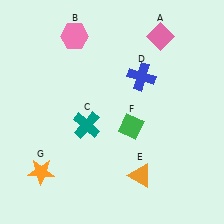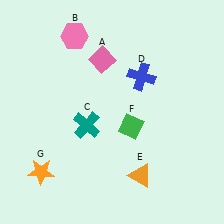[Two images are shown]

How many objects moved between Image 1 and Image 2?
1 object moved between the two images.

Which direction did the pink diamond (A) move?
The pink diamond (A) moved left.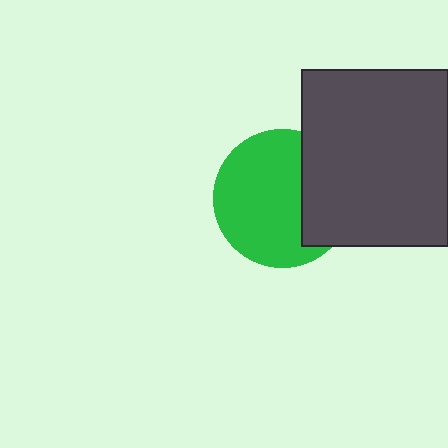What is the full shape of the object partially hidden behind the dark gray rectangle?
The partially hidden object is a green circle.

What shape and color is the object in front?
The object in front is a dark gray rectangle.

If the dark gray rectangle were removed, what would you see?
You would see the complete green circle.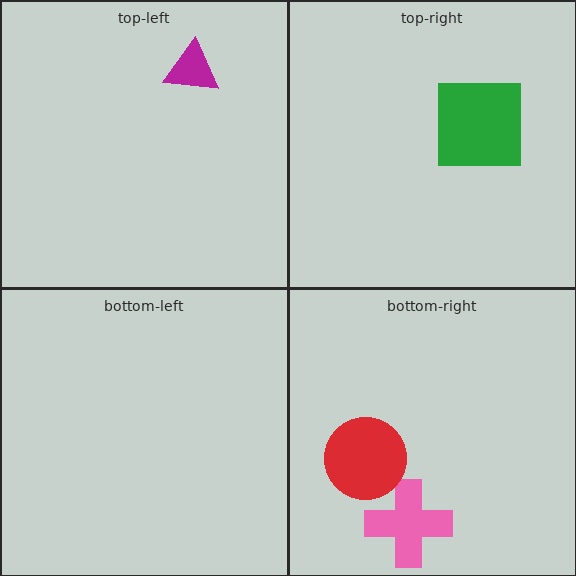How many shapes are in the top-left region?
1.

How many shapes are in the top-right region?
1.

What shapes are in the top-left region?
The magenta triangle.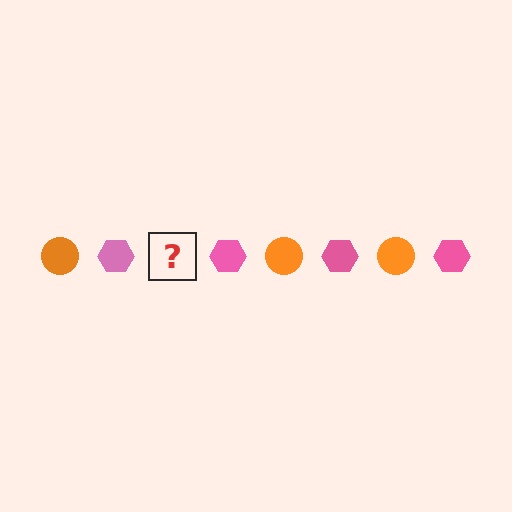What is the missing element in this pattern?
The missing element is an orange circle.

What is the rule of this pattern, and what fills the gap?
The rule is that the pattern alternates between orange circle and pink hexagon. The gap should be filled with an orange circle.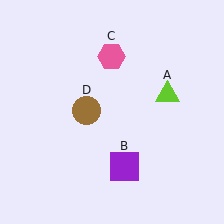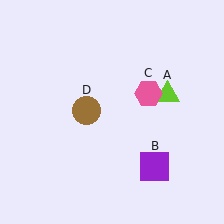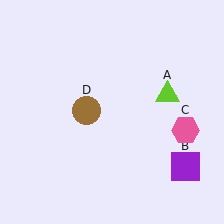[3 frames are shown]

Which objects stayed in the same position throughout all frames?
Lime triangle (object A) and brown circle (object D) remained stationary.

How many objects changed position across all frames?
2 objects changed position: purple square (object B), pink hexagon (object C).